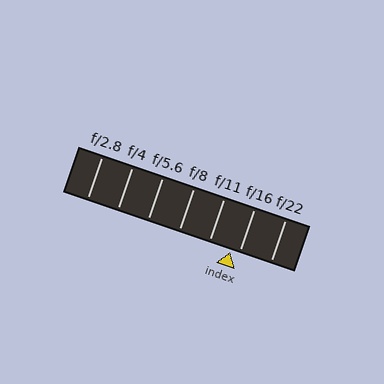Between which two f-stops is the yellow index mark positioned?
The index mark is between f/11 and f/16.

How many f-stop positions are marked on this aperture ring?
There are 7 f-stop positions marked.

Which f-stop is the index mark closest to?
The index mark is closest to f/16.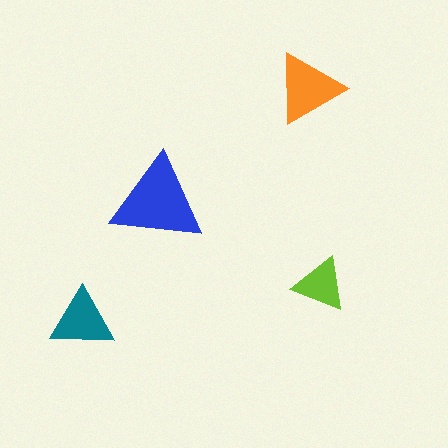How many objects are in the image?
There are 4 objects in the image.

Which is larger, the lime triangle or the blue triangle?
The blue one.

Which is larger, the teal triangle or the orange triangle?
The orange one.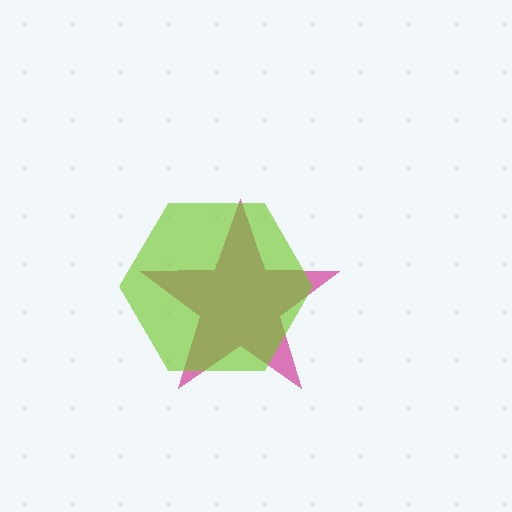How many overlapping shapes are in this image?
There are 2 overlapping shapes in the image.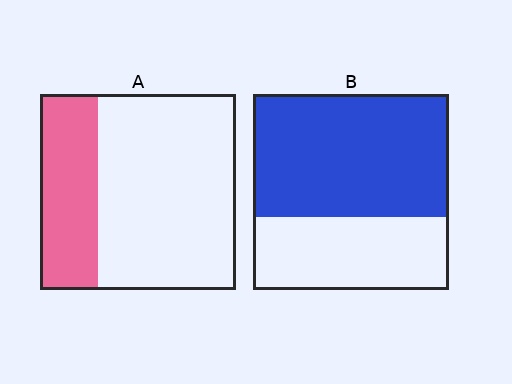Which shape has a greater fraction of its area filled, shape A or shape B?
Shape B.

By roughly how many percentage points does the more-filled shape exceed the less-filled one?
By roughly 35 percentage points (B over A).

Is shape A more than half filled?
No.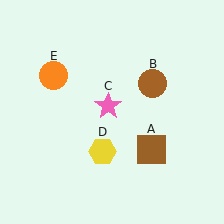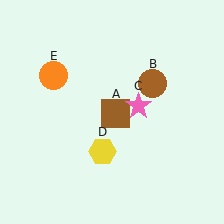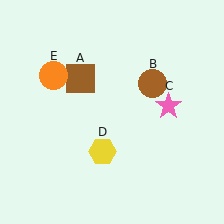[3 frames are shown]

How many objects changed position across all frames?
2 objects changed position: brown square (object A), pink star (object C).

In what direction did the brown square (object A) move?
The brown square (object A) moved up and to the left.